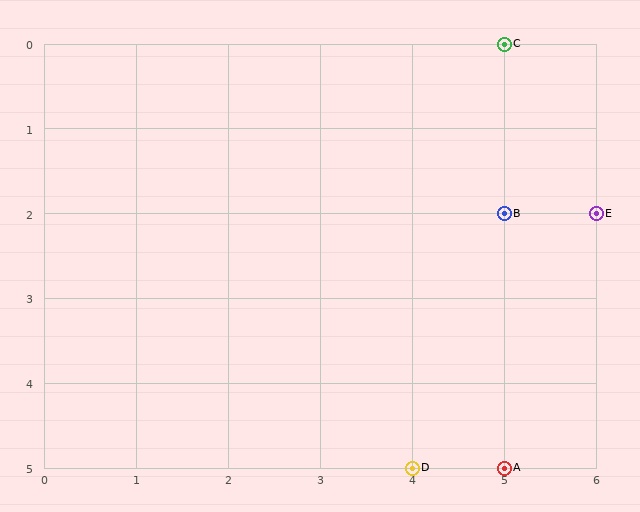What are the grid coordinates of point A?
Point A is at grid coordinates (5, 5).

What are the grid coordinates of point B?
Point B is at grid coordinates (5, 2).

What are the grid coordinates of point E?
Point E is at grid coordinates (6, 2).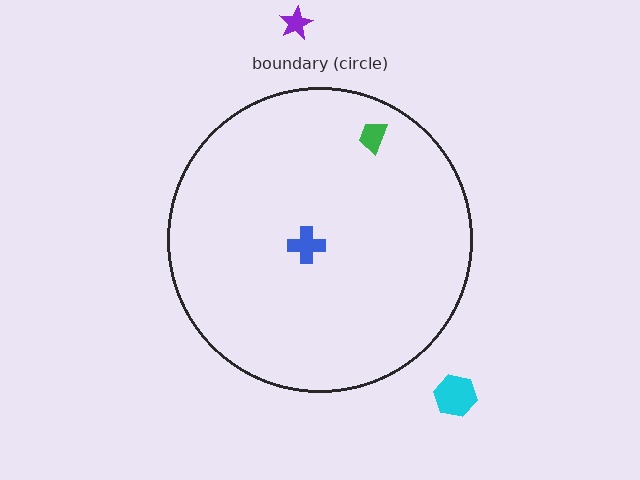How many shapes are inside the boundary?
2 inside, 2 outside.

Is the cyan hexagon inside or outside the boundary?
Outside.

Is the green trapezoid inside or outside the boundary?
Inside.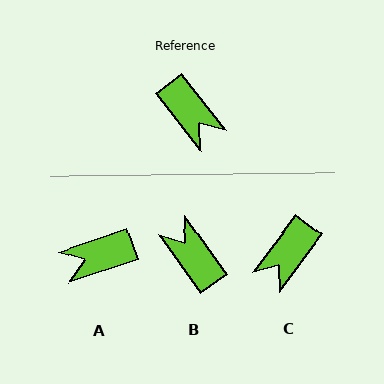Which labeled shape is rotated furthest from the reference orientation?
B, about 177 degrees away.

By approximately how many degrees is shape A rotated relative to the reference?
Approximately 110 degrees clockwise.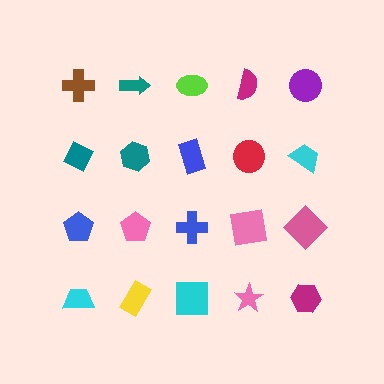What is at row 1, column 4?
A magenta semicircle.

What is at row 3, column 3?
A blue cross.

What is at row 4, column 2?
A yellow rectangle.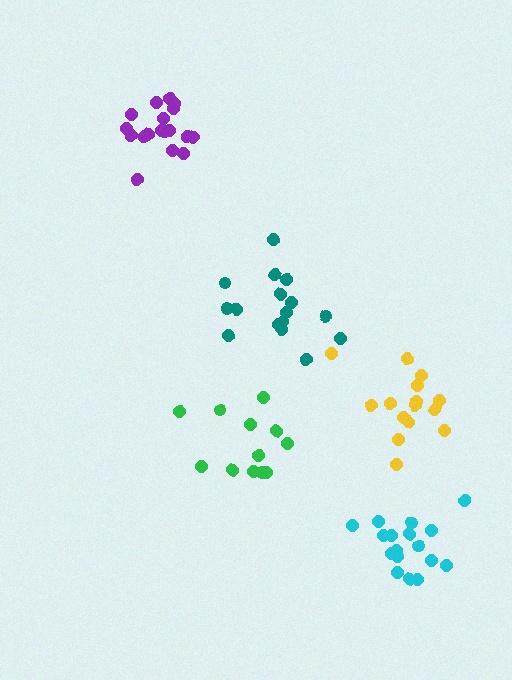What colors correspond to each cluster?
The clusters are colored: green, teal, cyan, purple, yellow.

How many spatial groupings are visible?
There are 5 spatial groupings.